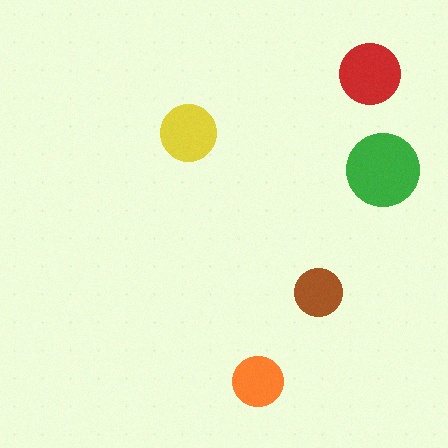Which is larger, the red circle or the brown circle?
The red one.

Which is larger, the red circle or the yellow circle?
The red one.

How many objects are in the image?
There are 5 objects in the image.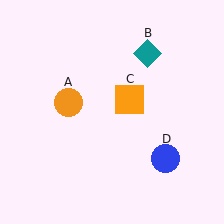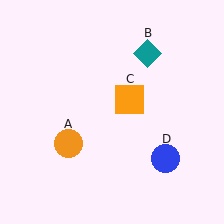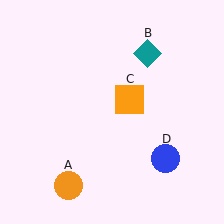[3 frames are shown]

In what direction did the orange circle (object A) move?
The orange circle (object A) moved down.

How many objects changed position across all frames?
1 object changed position: orange circle (object A).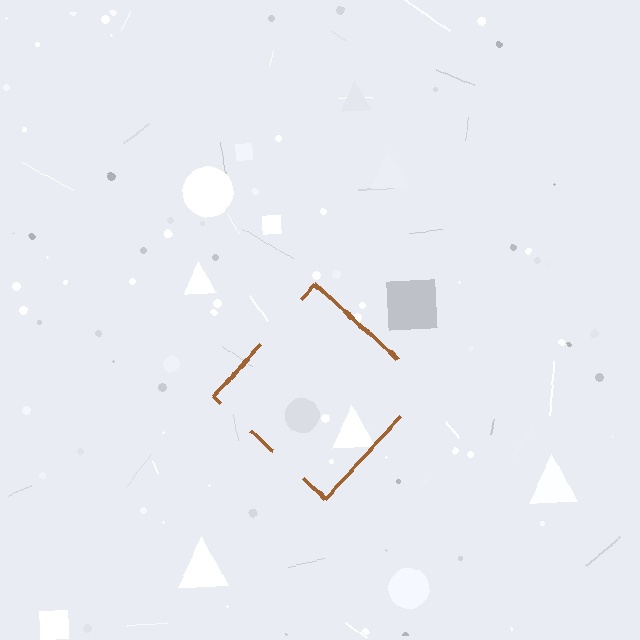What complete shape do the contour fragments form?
The contour fragments form a diamond.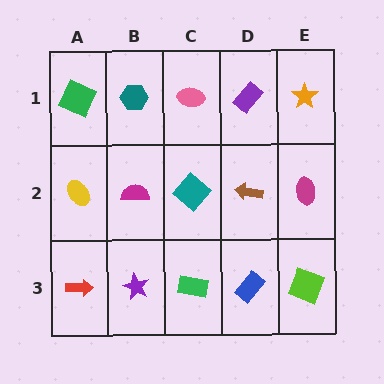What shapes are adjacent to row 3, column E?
A magenta ellipse (row 2, column E), a blue rectangle (row 3, column D).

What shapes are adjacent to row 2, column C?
A pink ellipse (row 1, column C), a green rectangle (row 3, column C), a magenta semicircle (row 2, column B), a brown arrow (row 2, column D).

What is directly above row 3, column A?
A yellow ellipse.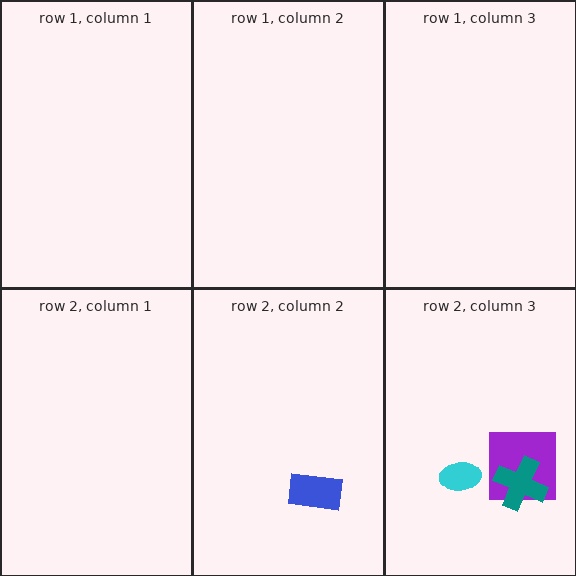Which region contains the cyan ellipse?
The row 2, column 3 region.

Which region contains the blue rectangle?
The row 2, column 2 region.